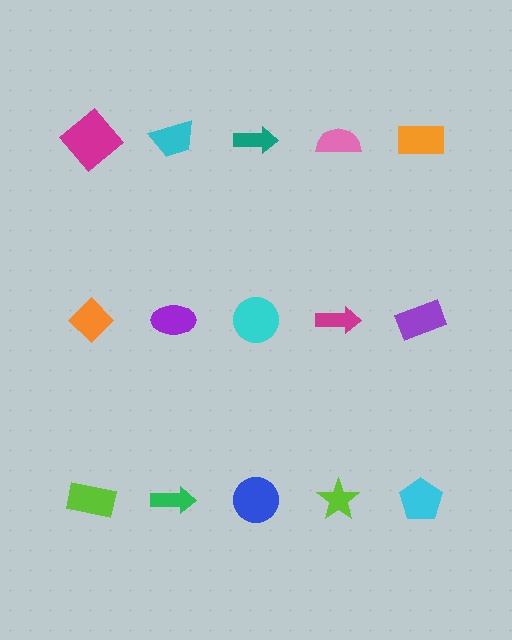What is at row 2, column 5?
A purple rectangle.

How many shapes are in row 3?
5 shapes.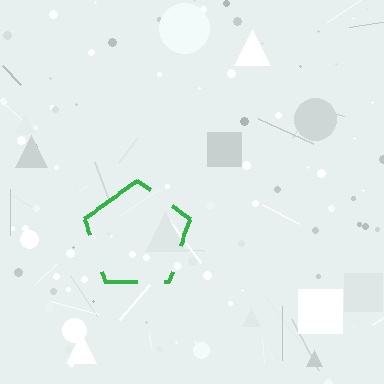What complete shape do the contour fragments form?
The contour fragments form a pentagon.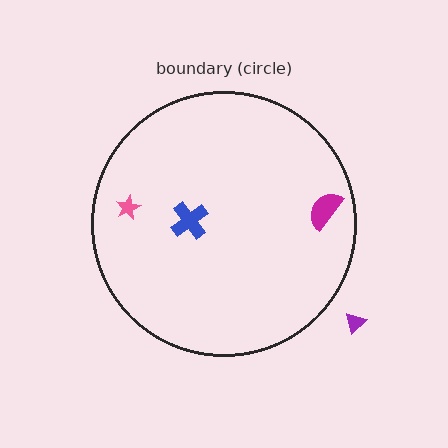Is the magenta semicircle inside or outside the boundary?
Inside.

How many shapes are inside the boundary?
3 inside, 1 outside.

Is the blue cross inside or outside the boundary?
Inside.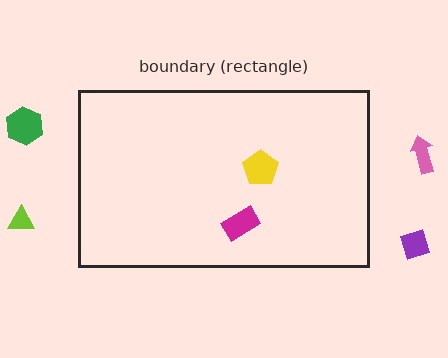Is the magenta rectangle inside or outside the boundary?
Inside.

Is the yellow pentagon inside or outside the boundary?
Inside.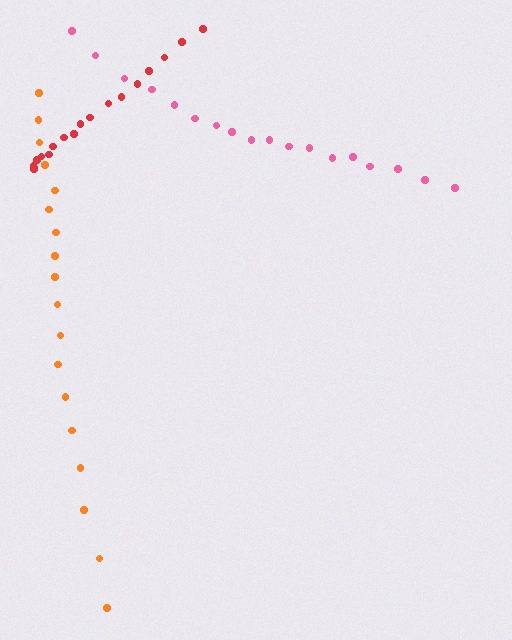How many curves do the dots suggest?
There are 3 distinct paths.